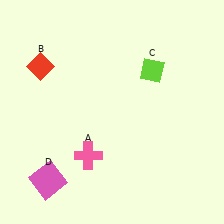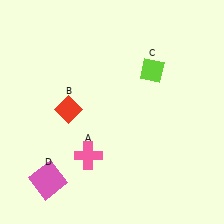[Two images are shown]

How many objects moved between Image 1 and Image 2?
1 object moved between the two images.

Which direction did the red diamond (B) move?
The red diamond (B) moved down.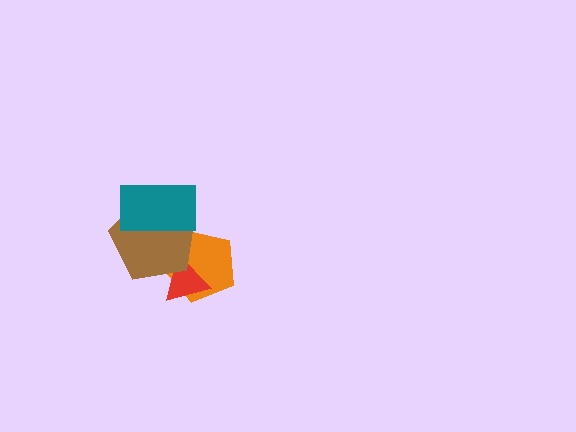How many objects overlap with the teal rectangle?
1 object overlaps with the teal rectangle.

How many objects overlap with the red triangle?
2 objects overlap with the red triangle.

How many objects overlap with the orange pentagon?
2 objects overlap with the orange pentagon.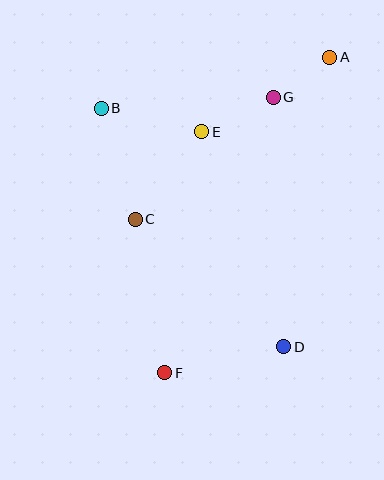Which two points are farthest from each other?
Points A and F are farthest from each other.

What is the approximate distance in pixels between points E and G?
The distance between E and G is approximately 79 pixels.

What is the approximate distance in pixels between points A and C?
The distance between A and C is approximately 253 pixels.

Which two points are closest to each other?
Points A and G are closest to each other.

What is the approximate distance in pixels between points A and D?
The distance between A and D is approximately 293 pixels.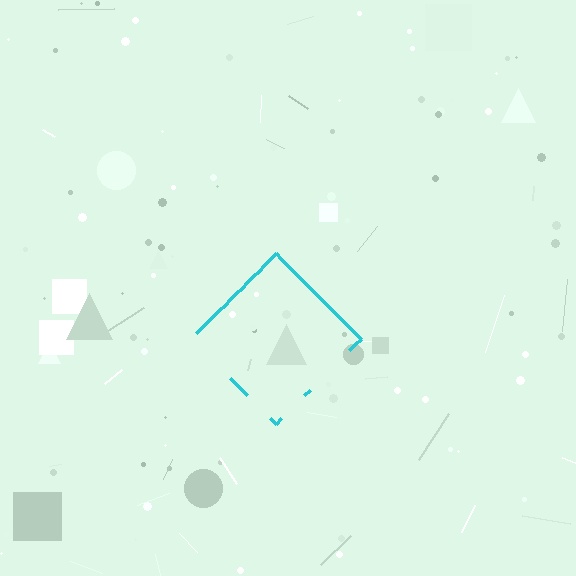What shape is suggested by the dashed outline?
The dashed outline suggests a diamond.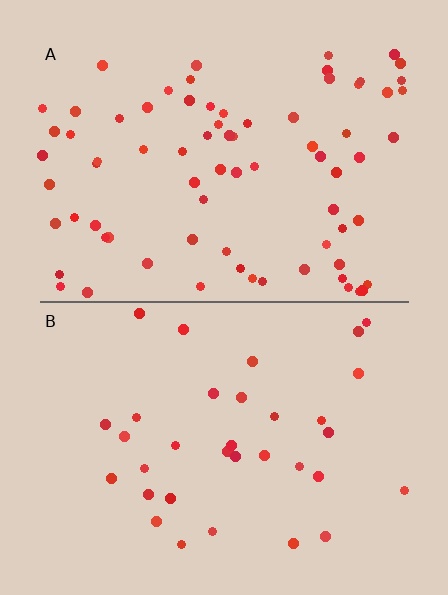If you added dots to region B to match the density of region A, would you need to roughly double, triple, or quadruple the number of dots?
Approximately double.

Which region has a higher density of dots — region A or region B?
A (the top).